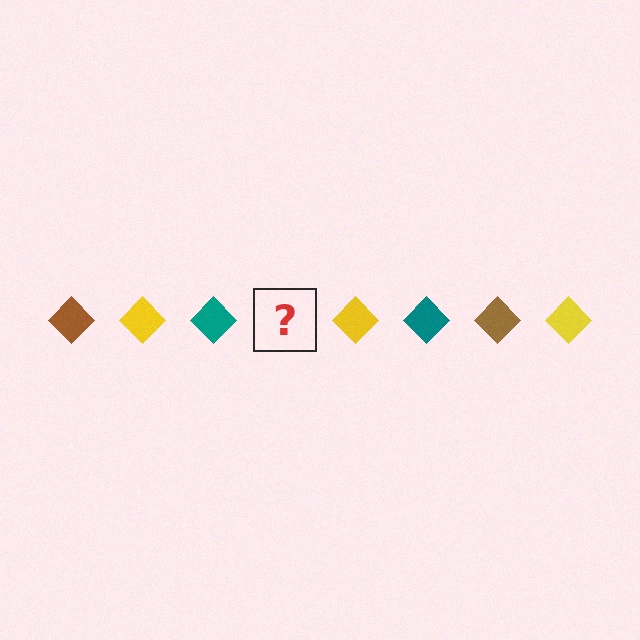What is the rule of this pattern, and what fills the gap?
The rule is that the pattern cycles through brown, yellow, teal diamonds. The gap should be filled with a brown diamond.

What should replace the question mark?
The question mark should be replaced with a brown diamond.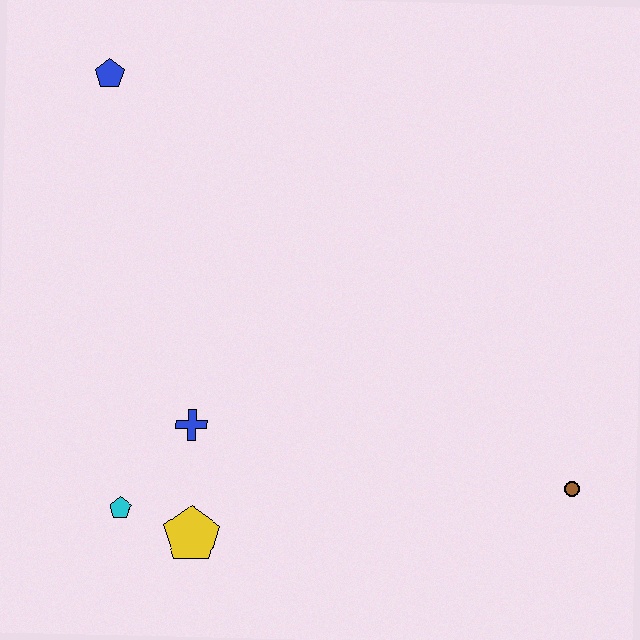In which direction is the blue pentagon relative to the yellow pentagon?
The blue pentagon is above the yellow pentagon.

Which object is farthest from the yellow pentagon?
The blue pentagon is farthest from the yellow pentagon.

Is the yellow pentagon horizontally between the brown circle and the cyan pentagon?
Yes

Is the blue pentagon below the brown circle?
No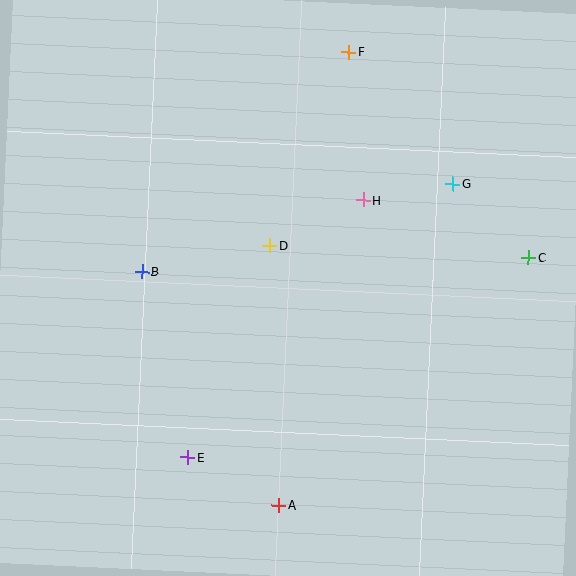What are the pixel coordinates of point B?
Point B is at (142, 272).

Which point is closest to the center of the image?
Point D at (270, 245) is closest to the center.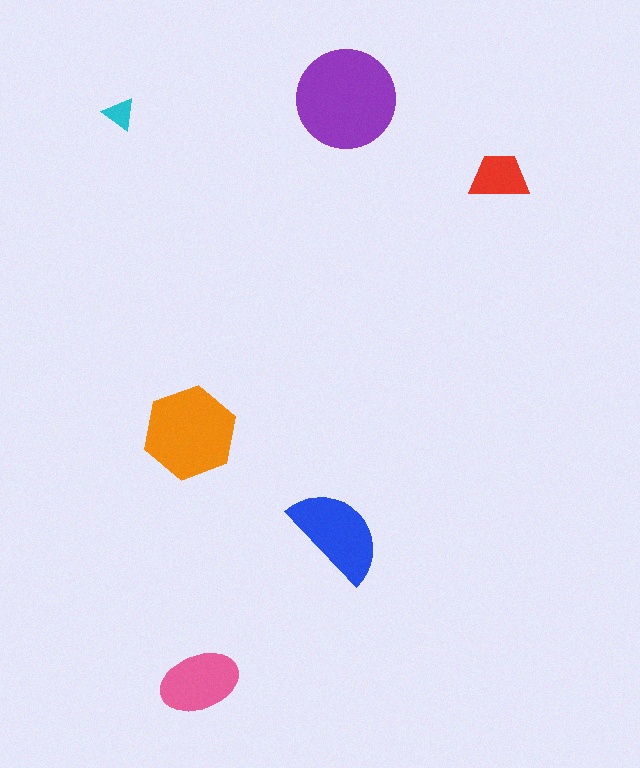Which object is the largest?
The purple circle.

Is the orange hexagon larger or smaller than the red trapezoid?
Larger.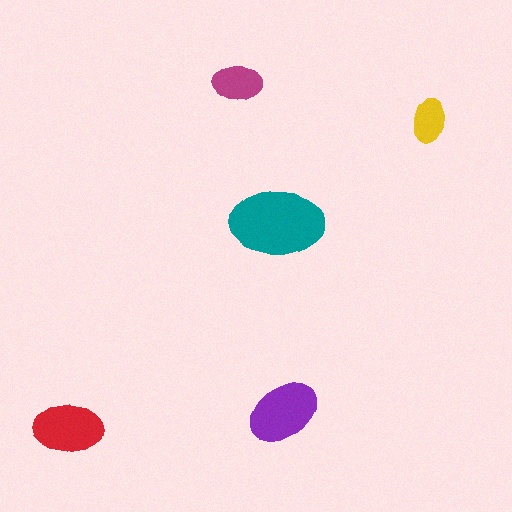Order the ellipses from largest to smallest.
the teal one, the purple one, the red one, the magenta one, the yellow one.